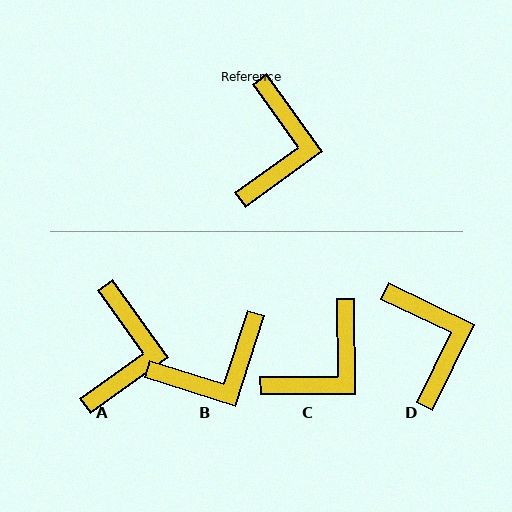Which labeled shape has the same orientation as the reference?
A.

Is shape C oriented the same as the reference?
No, it is off by about 35 degrees.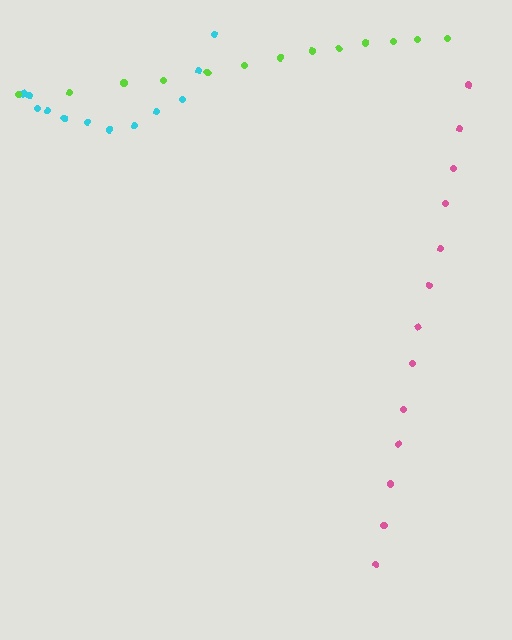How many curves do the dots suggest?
There are 3 distinct paths.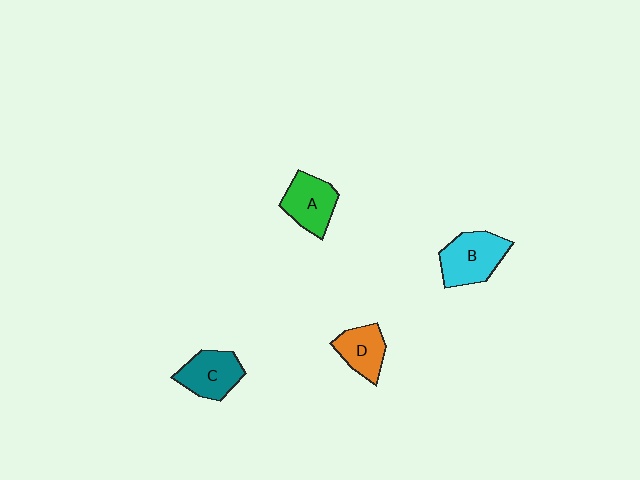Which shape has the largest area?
Shape B (cyan).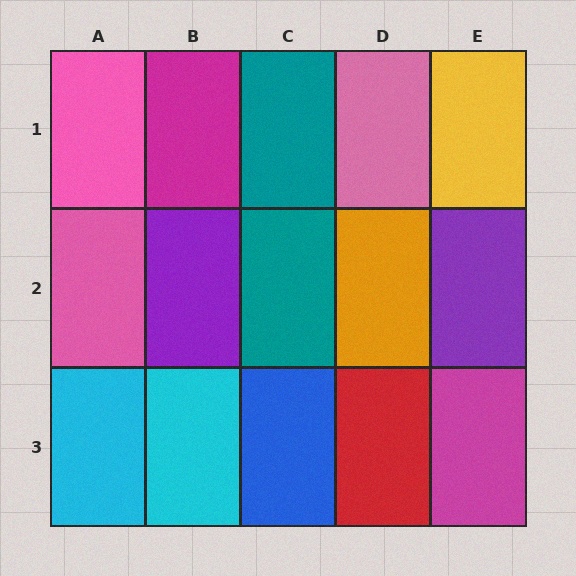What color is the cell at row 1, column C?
Teal.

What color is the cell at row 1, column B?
Magenta.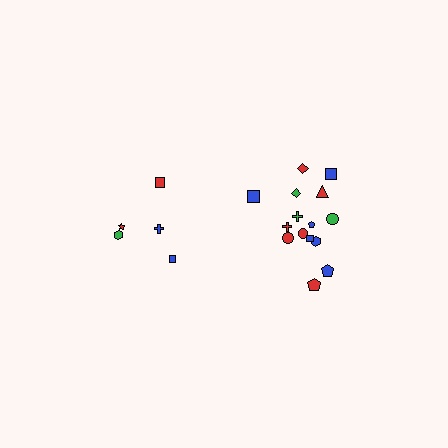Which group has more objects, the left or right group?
The right group.